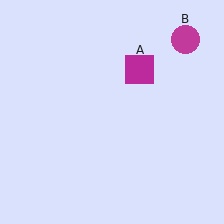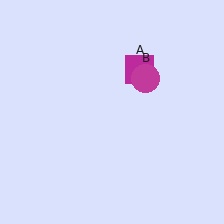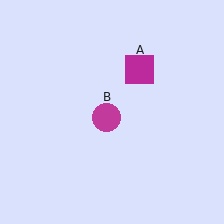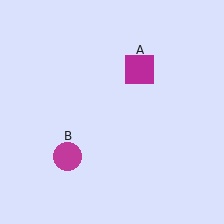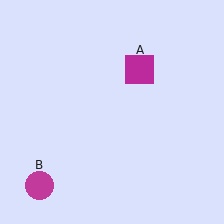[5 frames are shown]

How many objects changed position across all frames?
1 object changed position: magenta circle (object B).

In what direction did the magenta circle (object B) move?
The magenta circle (object B) moved down and to the left.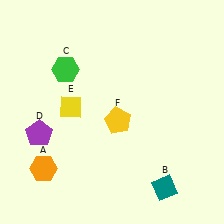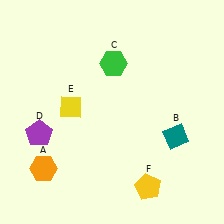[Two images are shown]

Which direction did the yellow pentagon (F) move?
The yellow pentagon (F) moved down.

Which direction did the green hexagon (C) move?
The green hexagon (C) moved right.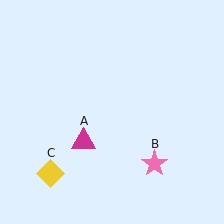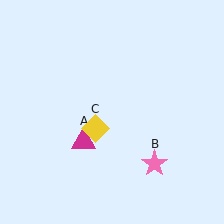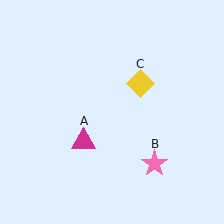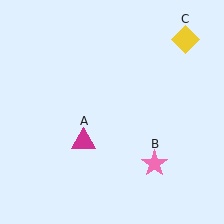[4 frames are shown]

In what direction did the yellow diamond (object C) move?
The yellow diamond (object C) moved up and to the right.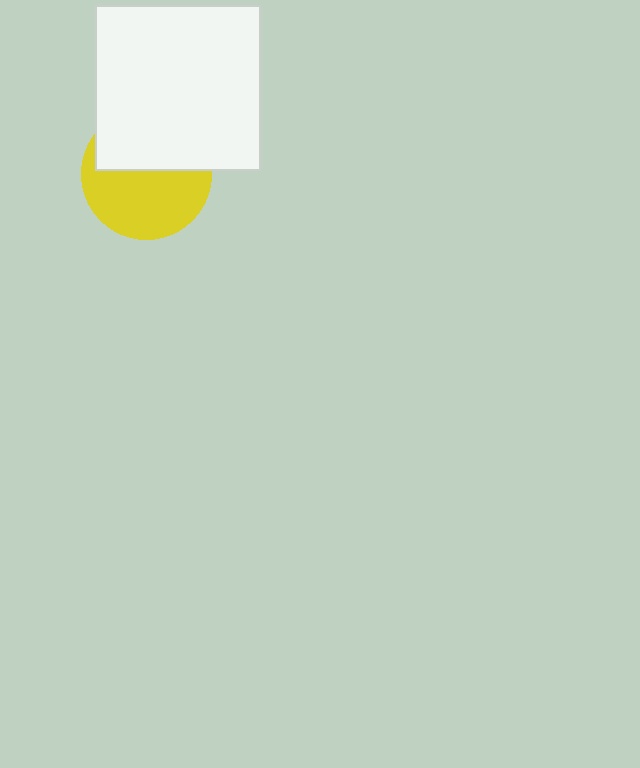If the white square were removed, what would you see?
You would see the complete yellow circle.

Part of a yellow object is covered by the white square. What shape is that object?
It is a circle.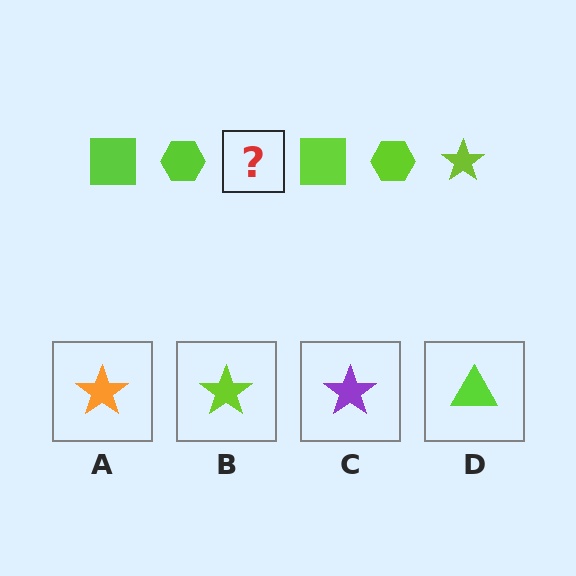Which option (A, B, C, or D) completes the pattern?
B.